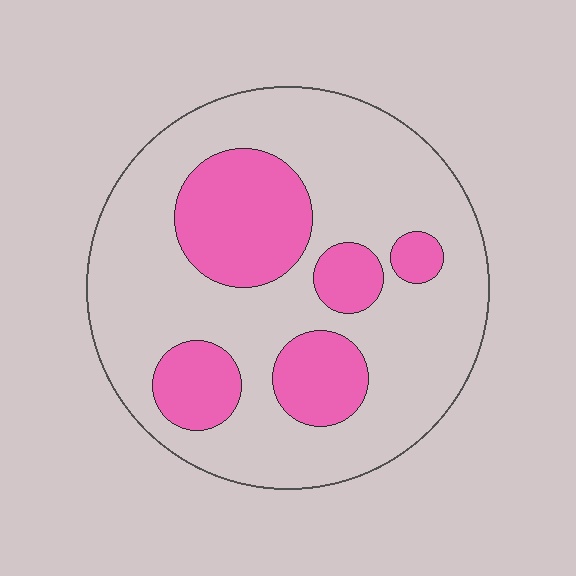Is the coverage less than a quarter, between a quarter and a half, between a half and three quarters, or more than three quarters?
Between a quarter and a half.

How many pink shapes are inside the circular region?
5.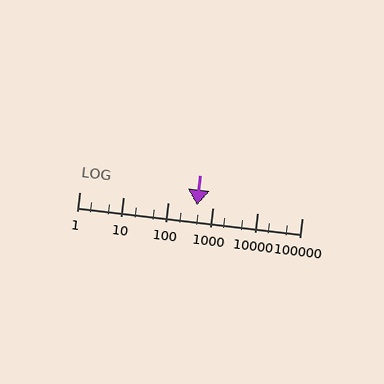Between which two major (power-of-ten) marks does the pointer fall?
The pointer is between 100 and 1000.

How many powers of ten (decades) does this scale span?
The scale spans 5 decades, from 1 to 100000.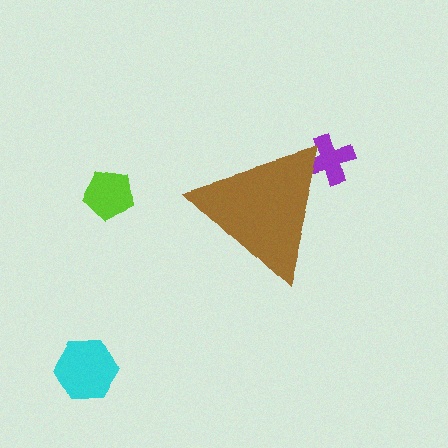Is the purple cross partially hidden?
Yes, the purple cross is partially hidden behind the brown triangle.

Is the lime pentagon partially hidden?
No, the lime pentagon is fully visible.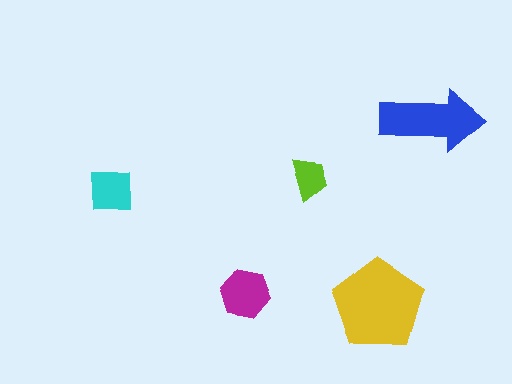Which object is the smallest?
The lime trapezoid.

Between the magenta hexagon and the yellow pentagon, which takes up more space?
The yellow pentagon.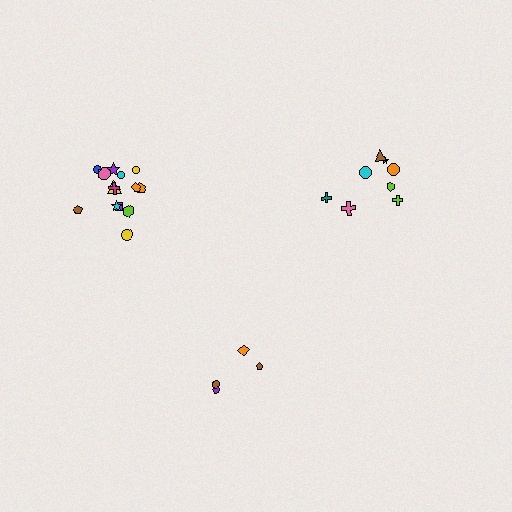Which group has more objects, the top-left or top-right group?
The top-left group.